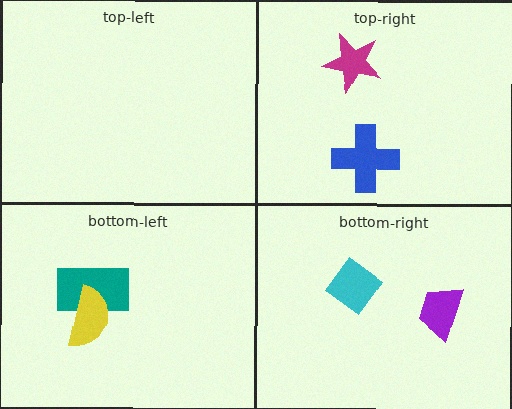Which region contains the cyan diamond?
The bottom-right region.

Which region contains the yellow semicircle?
The bottom-left region.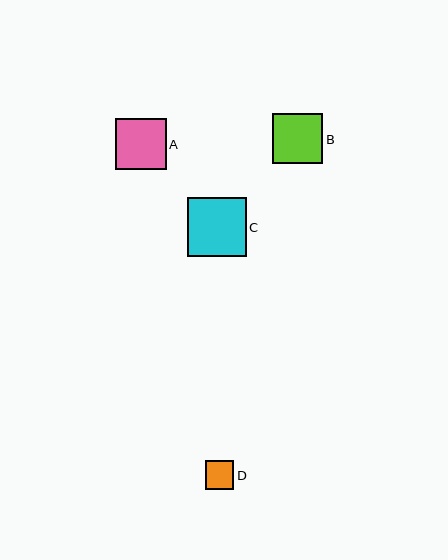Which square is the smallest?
Square D is the smallest with a size of approximately 29 pixels.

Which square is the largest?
Square C is the largest with a size of approximately 59 pixels.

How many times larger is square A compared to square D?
Square A is approximately 1.8 times the size of square D.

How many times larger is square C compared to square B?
Square C is approximately 1.2 times the size of square B.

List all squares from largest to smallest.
From largest to smallest: C, A, B, D.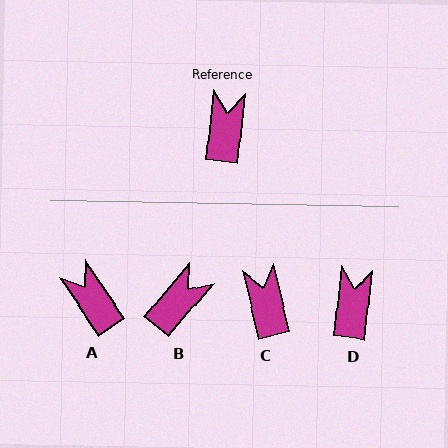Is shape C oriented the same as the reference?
No, it is off by about 20 degrees.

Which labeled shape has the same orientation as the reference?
D.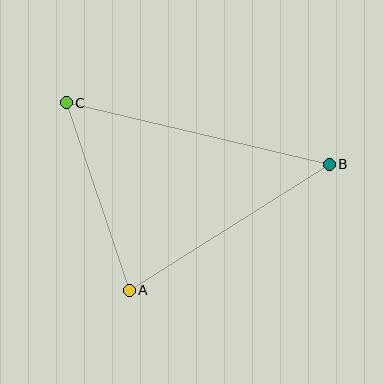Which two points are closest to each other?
Points A and C are closest to each other.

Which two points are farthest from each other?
Points B and C are farthest from each other.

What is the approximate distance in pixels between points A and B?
The distance between A and B is approximately 237 pixels.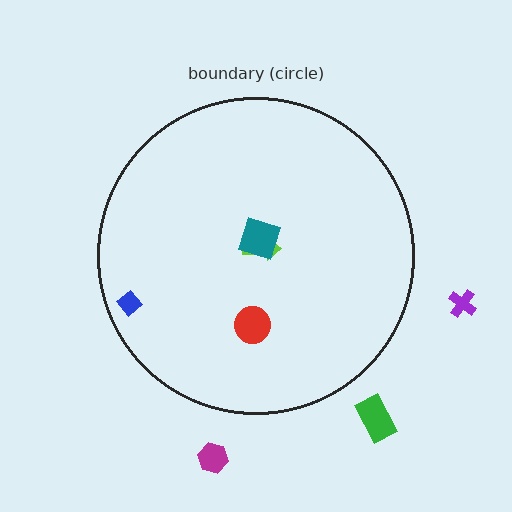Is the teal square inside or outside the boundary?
Inside.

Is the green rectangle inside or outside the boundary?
Outside.